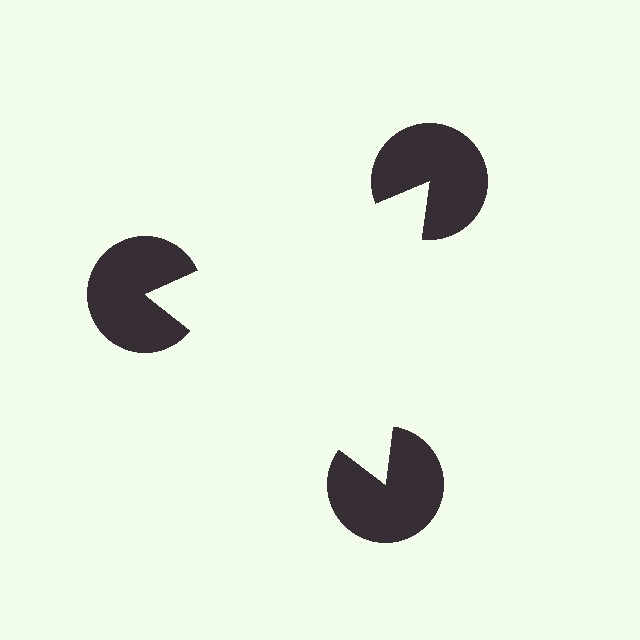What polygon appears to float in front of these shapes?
An illusory triangle — its edges are inferred from the aligned wedge cuts in the pac-man discs, not physically drawn.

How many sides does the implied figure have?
3 sides.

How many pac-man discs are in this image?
There are 3 — one at each vertex of the illusory triangle.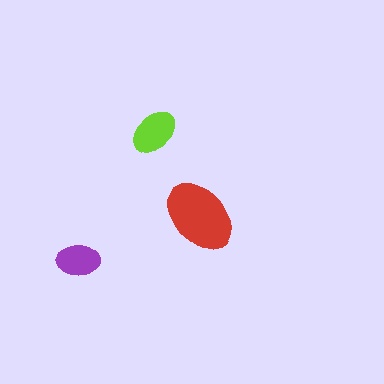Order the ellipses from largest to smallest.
the red one, the lime one, the purple one.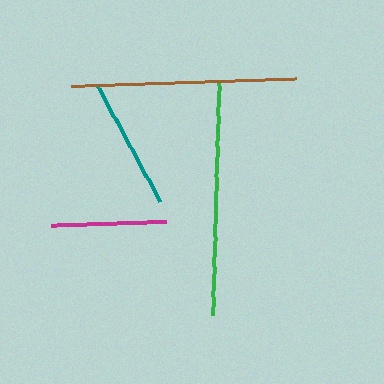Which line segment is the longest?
The green line is the longest at approximately 233 pixels.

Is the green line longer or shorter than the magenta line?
The green line is longer than the magenta line.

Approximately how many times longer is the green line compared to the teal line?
The green line is approximately 1.8 times the length of the teal line.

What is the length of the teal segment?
The teal segment is approximately 130 pixels long.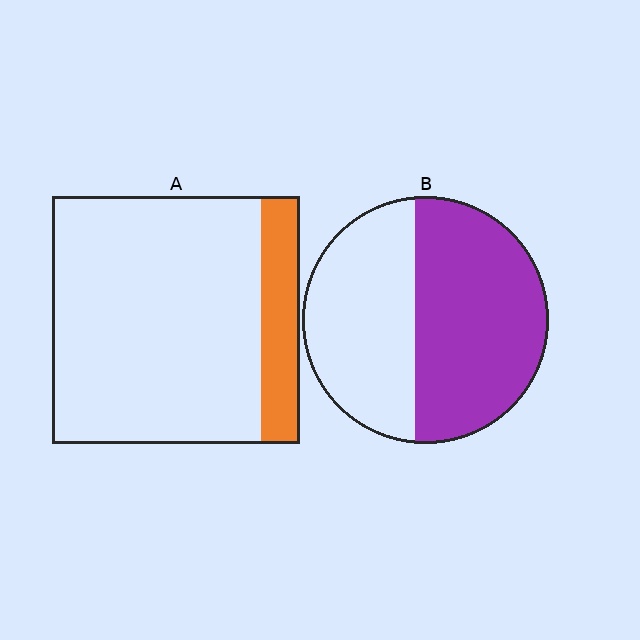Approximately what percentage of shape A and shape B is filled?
A is approximately 15% and B is approximately 55%.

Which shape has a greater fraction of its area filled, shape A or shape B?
Shape B.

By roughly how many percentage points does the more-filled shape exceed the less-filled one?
By roughly 40 percentage points (B over A).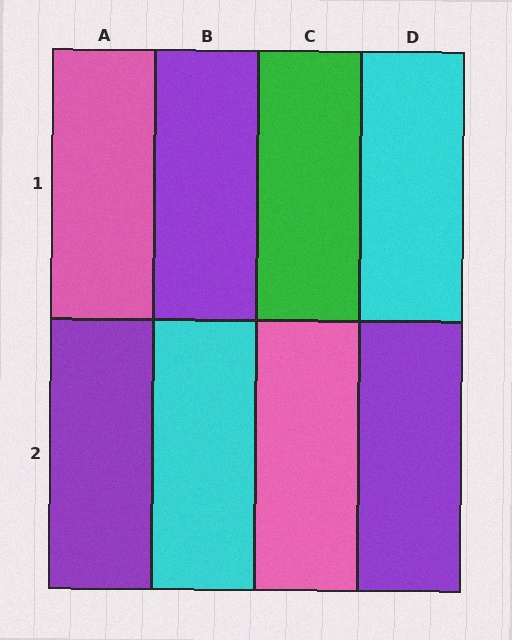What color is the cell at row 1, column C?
Green.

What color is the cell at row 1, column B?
Purple.